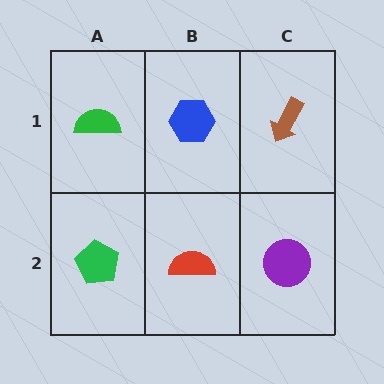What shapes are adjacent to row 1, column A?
A green pentagon (row 2, column A), a blue hexagon (row 1, column B).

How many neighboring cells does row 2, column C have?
2.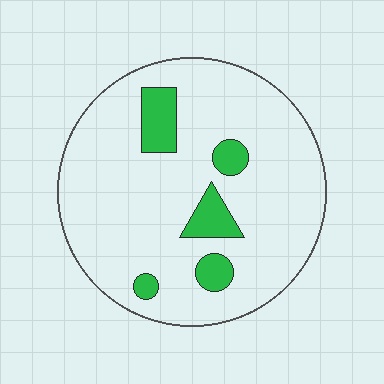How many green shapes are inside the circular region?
5.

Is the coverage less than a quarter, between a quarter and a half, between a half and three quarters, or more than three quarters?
Less than a quarter.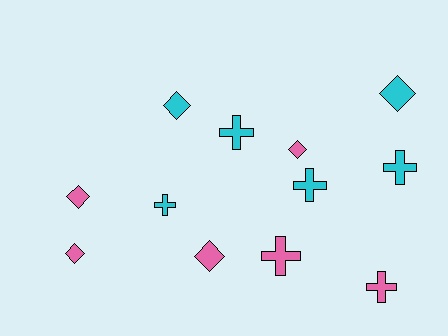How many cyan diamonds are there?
There are 2 cyan diamonds.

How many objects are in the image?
There are 12 objects.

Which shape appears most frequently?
Diamond, with 6 objects.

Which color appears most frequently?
Pink, with 6 objects.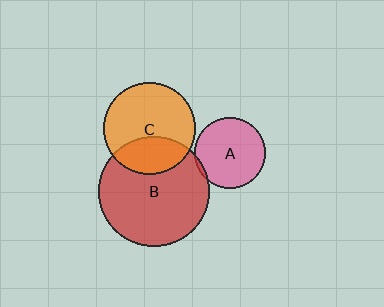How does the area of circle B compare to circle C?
Approximately 1.5 times.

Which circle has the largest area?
Circle B (red).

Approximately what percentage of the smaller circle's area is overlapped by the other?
Approximately 5%.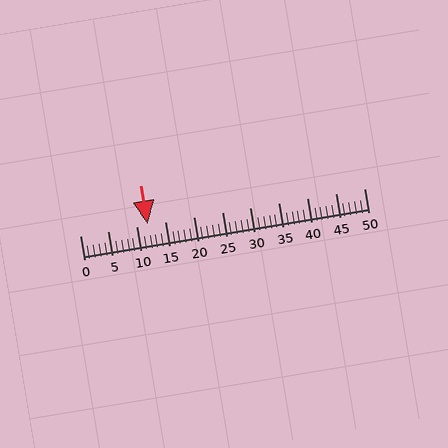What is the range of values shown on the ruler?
The ruler shows values from 0 to 50.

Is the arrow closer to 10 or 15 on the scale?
The arrow is closer to 10.